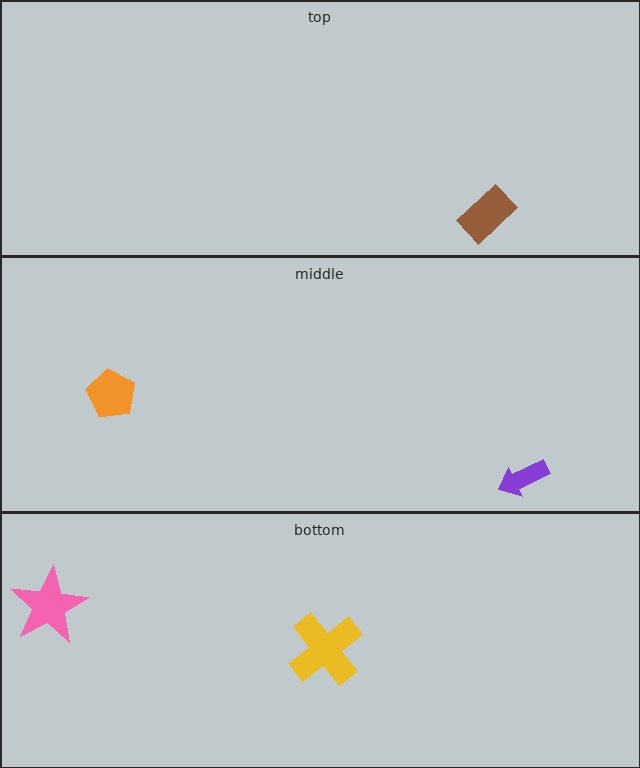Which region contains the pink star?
The bottom region.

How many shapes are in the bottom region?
2.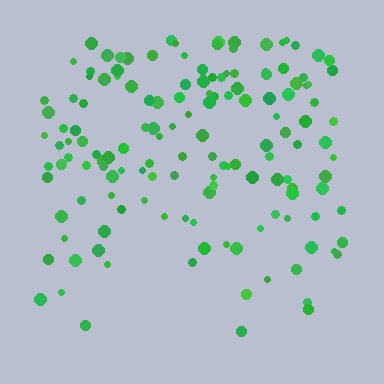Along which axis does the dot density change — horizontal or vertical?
Vertical.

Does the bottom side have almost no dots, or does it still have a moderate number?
Still a moderate number, just noticeably fewer than the top.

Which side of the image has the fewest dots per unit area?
The bottom.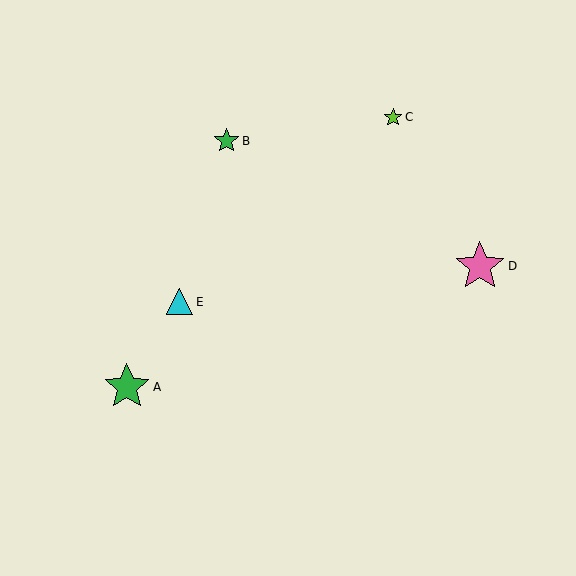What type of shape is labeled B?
Shape B is a green star.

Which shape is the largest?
The pink star (labeled D) is the largest.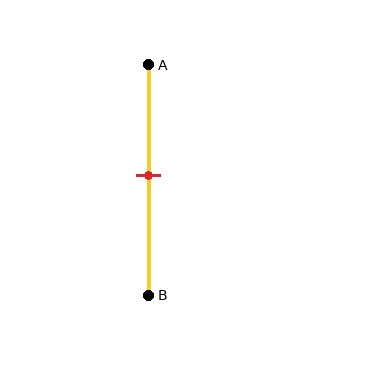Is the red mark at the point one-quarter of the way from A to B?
No, the mark is at about 50% from A, not at the 25% one-quarter point.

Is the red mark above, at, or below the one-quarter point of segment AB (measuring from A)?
The red mark is below the one-quarter point of segment AB.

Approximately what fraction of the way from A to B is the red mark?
The red mark is approximately 50% of the way from A to B.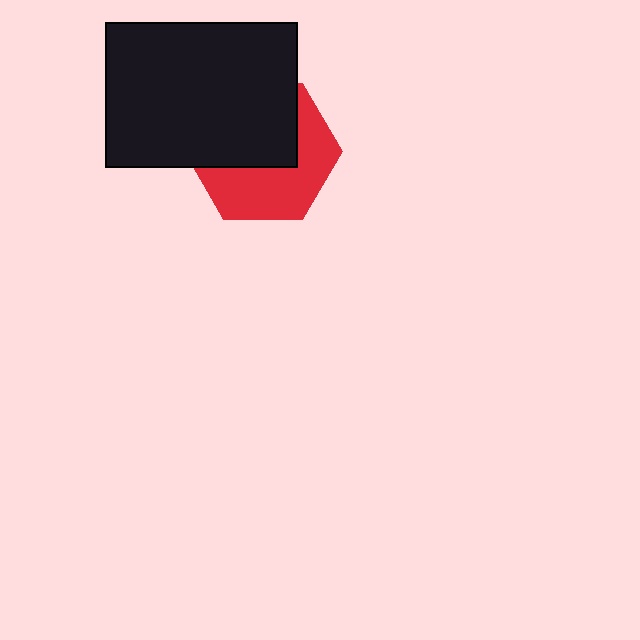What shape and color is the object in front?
The object in front is a black rectangle.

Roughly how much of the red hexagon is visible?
About half of it is visible (roughly 50%).